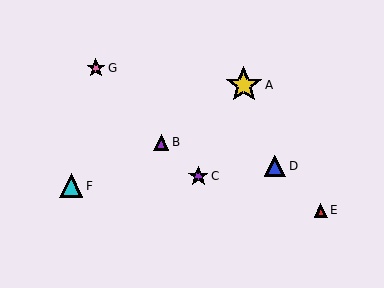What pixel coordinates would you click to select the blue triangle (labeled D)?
Click at (275, 166) to select the blue triangle D.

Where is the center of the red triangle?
The center of the red triangle is at (321, 210).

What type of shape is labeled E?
Shape E is a red triangle.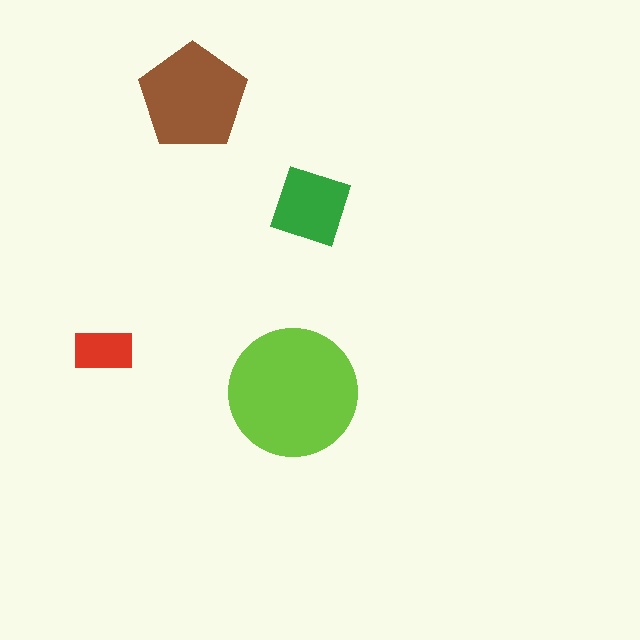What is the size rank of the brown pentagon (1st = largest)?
2nd.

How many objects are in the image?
There are 4 objects in the image.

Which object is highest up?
The brown pentagon is topmost.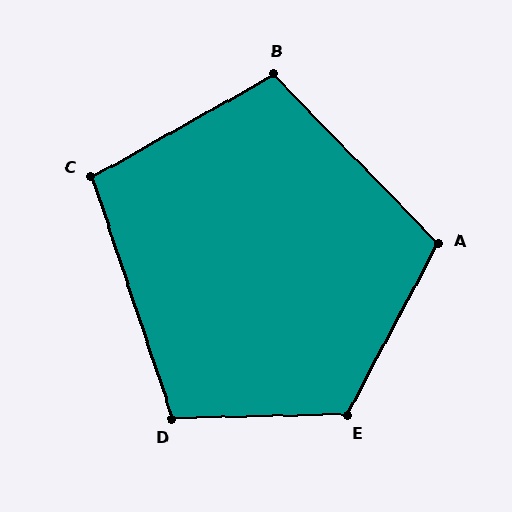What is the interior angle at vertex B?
Approximately 105 degrees (obtuse).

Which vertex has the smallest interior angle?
C, at approximately 101 degrees.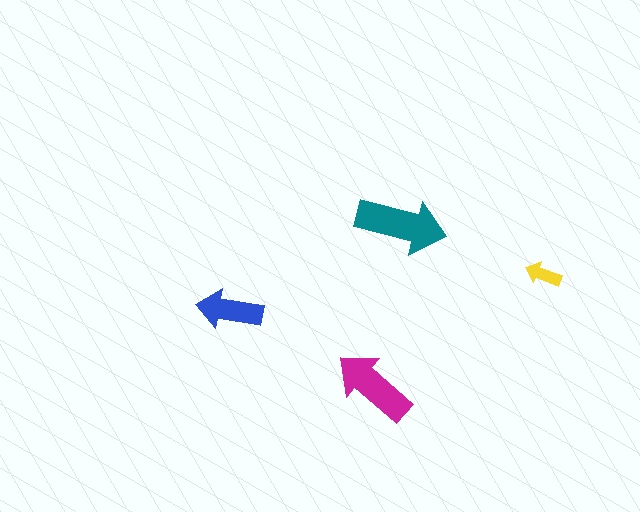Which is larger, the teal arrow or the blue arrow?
The teal one.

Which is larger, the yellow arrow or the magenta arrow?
The magenta one.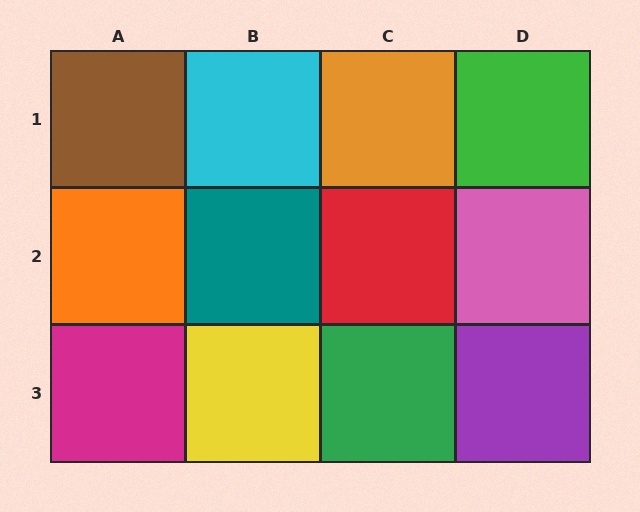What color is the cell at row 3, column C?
Green.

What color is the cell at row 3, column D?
Purple.